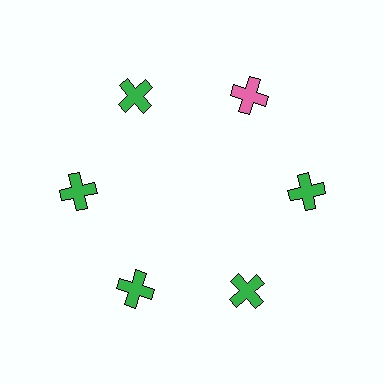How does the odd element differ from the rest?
It has a different color: pink instead of green.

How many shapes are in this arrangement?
There are 6 shapes arranged in a ring pattern.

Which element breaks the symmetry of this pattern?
The pink cross at roughly the 1 o'clock position breaks the symmetry. All other shapes are green crosses.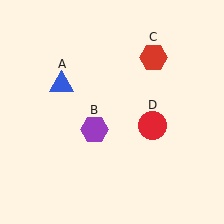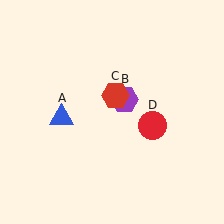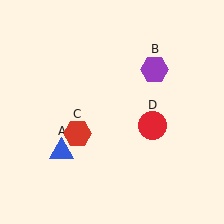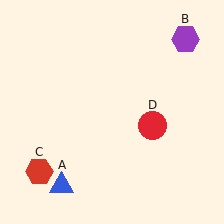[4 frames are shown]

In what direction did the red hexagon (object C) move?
The red hexagon (object C) moved down and to the left.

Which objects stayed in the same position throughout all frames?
Red circle (object D) remained stationary.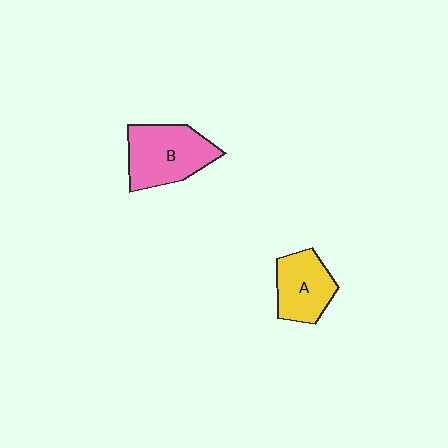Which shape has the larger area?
Shape B (pink).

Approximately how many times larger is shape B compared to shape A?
Approximately 1.3 times.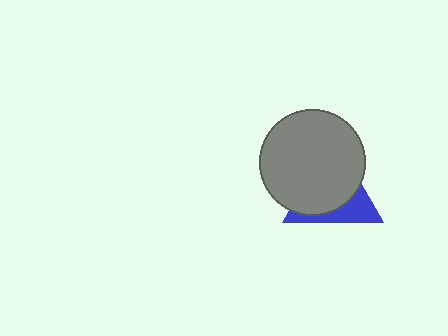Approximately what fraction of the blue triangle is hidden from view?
Roughly 66% of the blue triangle is hidden behind the gray circle.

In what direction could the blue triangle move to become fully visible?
The blue triangle could move toward the lower-right. That would shift it out from behind the gray circle entirely.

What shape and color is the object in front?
The object in front is a gray circle.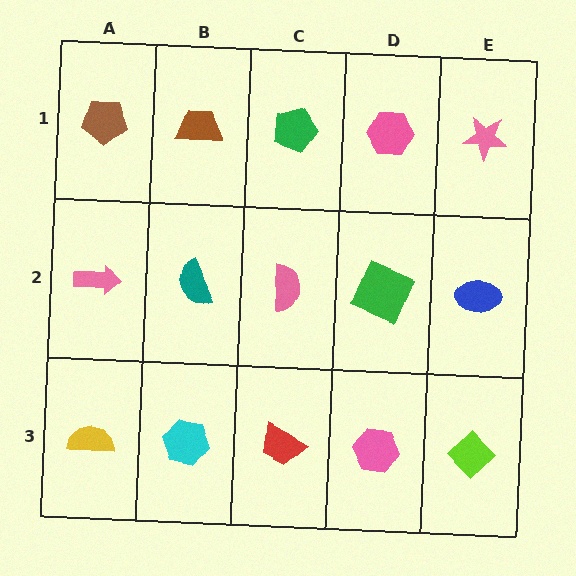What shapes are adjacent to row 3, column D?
A green square (row 2, column D), a red trapezoid (row 3, column C), a lime diamond (row 3, column E).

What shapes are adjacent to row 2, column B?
A brown trapezoid (row 1, column B), a cyan hexagon (row 3, column B), a pink arrow (row 2, column A), a pink semicircle (row 2, column C).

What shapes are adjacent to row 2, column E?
A pink star (row 1, column E), a lime diamond (row 3, column E), a green square (row 2, column D).